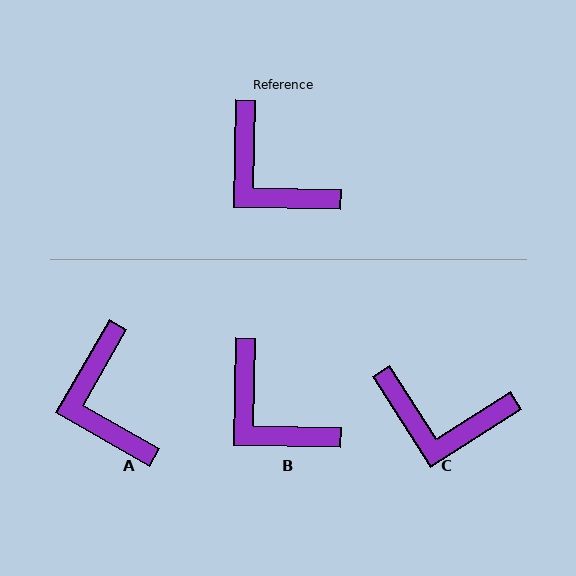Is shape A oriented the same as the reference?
No, it is off by about 29 degrees.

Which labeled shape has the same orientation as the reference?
B.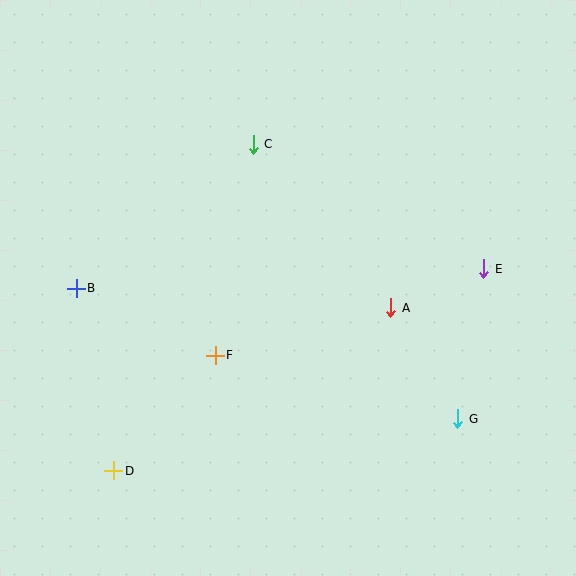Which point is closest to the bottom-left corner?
Point D is closest to the bottom-left corner.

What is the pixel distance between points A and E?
The distance between A and E is 101 pixels.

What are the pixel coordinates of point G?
Point G is at (458, 419).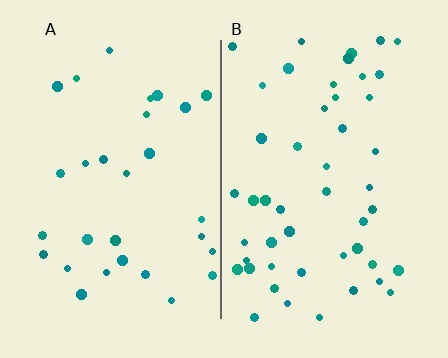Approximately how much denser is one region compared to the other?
Approximately 1.6× — region B over region A.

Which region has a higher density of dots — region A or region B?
B (the right).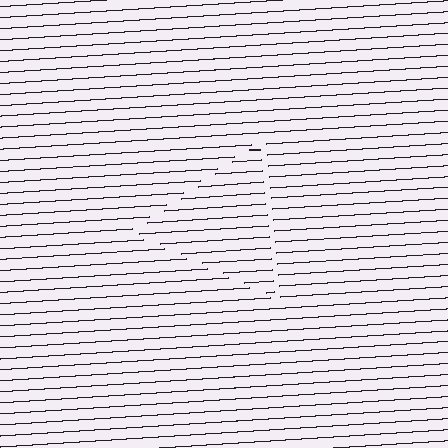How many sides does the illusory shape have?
3 sides — the line-ends trace a triangle.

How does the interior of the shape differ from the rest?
The interior of the shape contains the same grating, shifted by half a period — the contour is defined by the phase discontinuity where line-ends from the inner and outer gratings abut.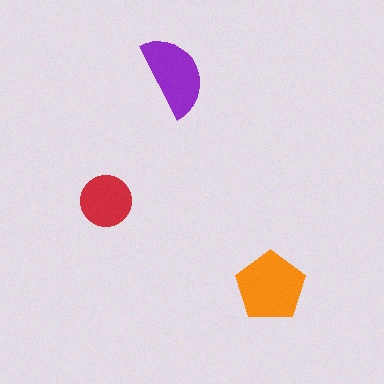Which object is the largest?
The orange pentagon.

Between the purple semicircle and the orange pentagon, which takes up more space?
The orange pentagon.